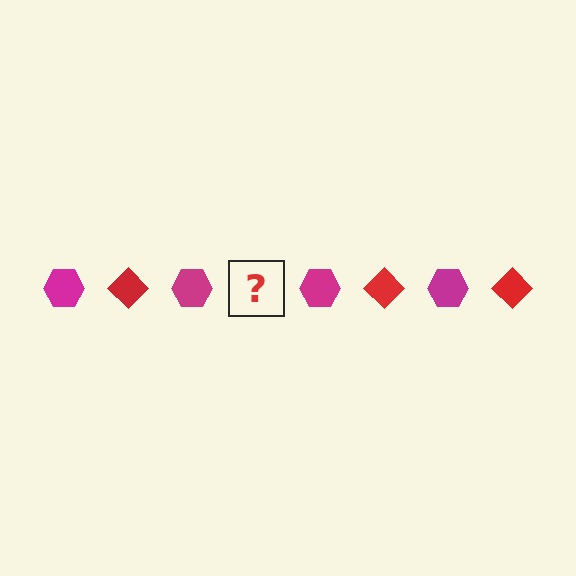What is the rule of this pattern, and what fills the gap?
The rule is that the pattern alternates between magenta hexagon and red diamond. The gap should be filled with a red diamond.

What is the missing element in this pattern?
The missing element is a red diamond.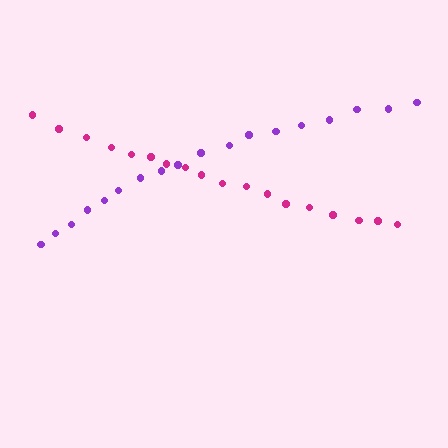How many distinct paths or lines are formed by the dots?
There are 2 distinct paths.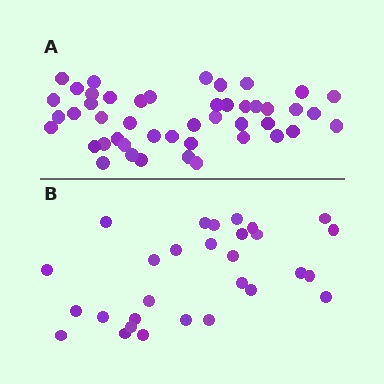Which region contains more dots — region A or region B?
Region A (the top region) has more dots.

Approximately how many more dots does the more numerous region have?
Region A has approximately 15 more dots than region B.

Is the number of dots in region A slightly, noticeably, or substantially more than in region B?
Region A has substantially more. The ratio is roughly 1.6 to 1.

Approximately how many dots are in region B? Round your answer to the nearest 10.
About 30 dots. (The exact count is 29, which rounds to 30.)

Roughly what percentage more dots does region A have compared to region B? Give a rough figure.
About 60% more.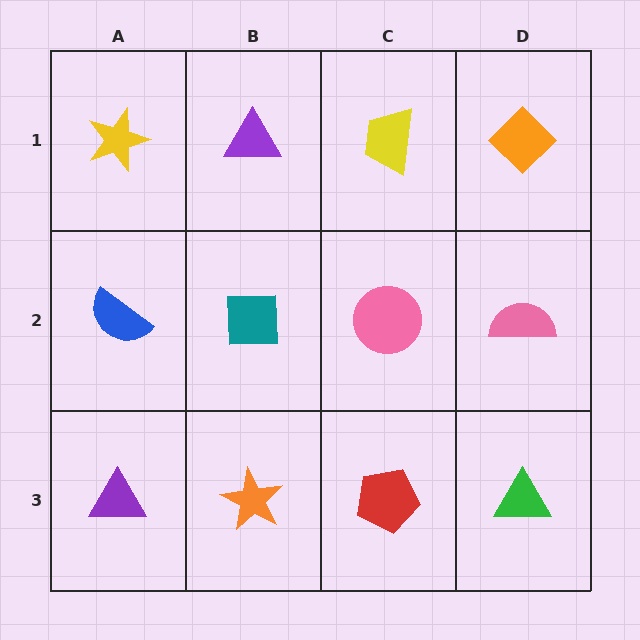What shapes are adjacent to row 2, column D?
An orange diamond (row 1, column D), a green triangle (row 3, column D), a pink circle (row 2, column C).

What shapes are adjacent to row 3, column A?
A blue semicircle (row 2, column A), an orange star (row 3, column B).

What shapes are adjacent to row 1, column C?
A pink circle (row 2, column C), a purple triangle (row 1, column B), an orange diamond (row 1, column D).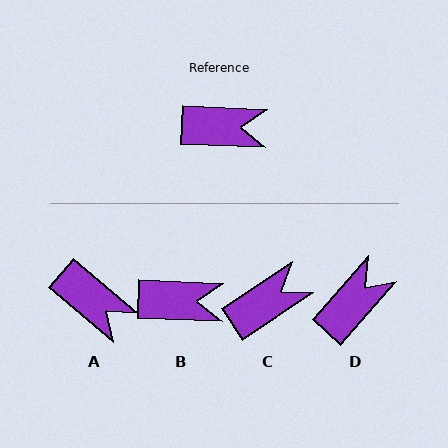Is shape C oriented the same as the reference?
No, it is off by about 36 degrees.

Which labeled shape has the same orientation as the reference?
B.